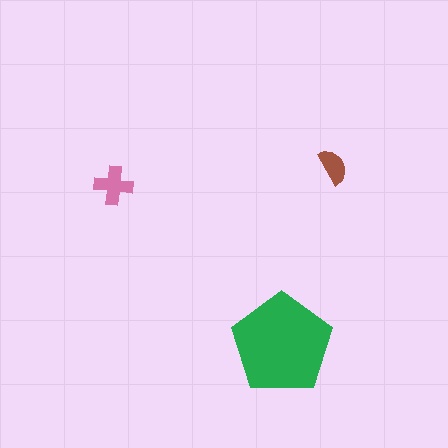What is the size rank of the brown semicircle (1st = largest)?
3rd.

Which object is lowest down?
The green pentagon is bottommost.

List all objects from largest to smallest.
The green pentagon, the pink cross, the brown semicircle.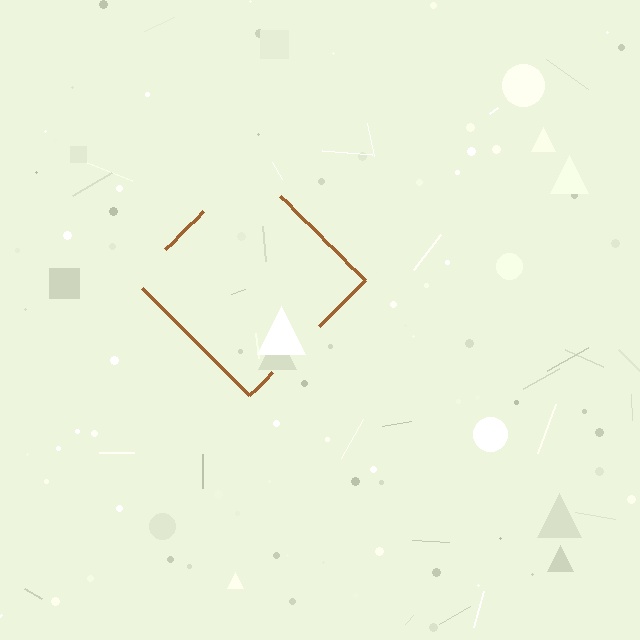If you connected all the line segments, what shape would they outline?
They would outline a diamond.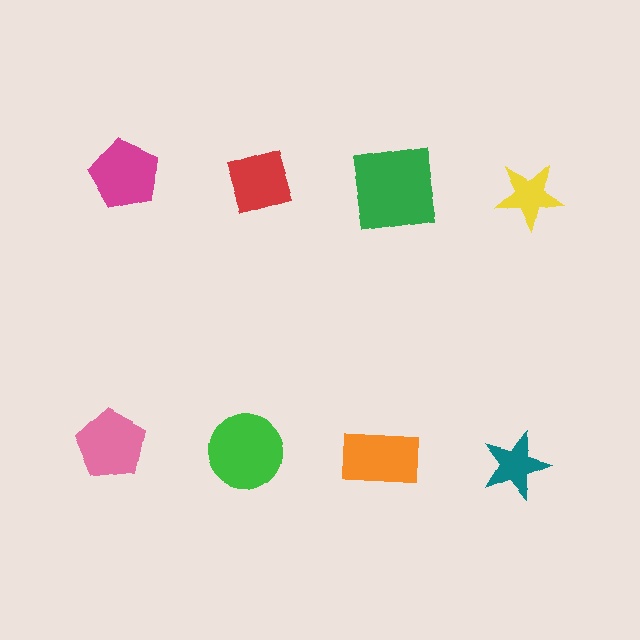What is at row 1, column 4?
A yellow star.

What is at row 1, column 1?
A magenta pentagon.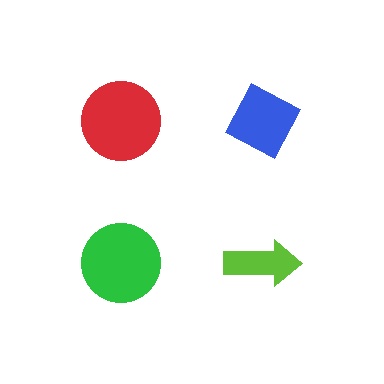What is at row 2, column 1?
A green circle.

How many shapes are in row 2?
2 shapes.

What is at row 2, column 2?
A lime arrow.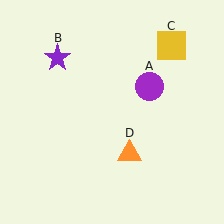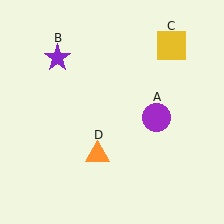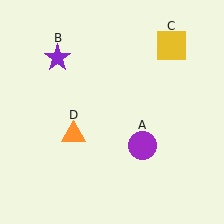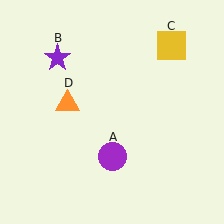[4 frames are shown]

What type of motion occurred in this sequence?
The purple circle (object A), orange triangle (object D) rotated clockwise around the center of the scene.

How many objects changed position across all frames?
2 objects changed position: purple circle (object A), orange triangle (object D).